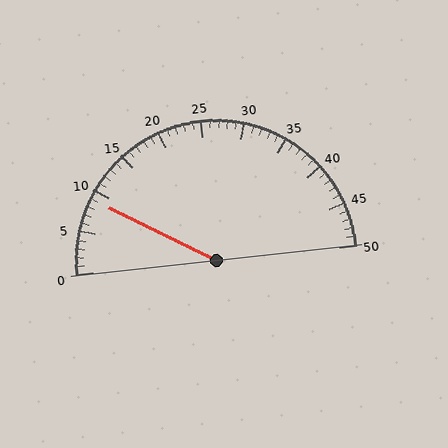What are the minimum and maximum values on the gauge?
The gauge ranges from 0 to 50.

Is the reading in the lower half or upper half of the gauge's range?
The reading is in the lower half of the range (0 to 50).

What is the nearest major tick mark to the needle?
The nearest major tick mark is 10.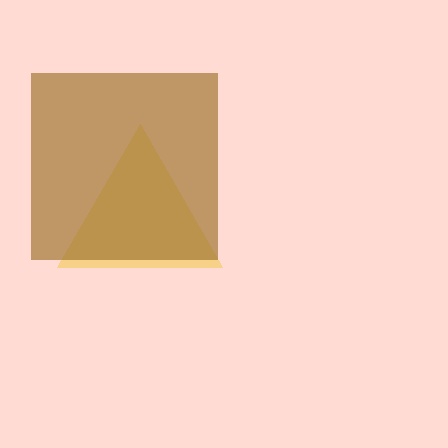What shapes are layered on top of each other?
The layered shapes are: a yellow triangle, a brown square.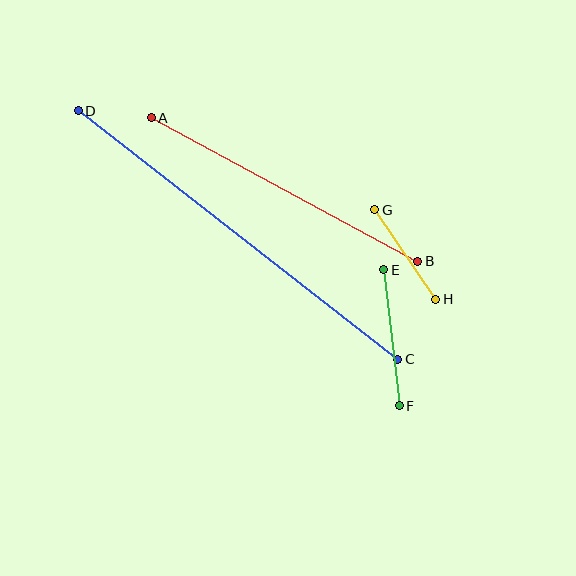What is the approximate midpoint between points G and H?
The midpoint is at approximately (405, 254) pixels.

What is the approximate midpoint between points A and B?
The midpoint is at approximately (284, 189) pixels.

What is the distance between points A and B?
The distance is approximately 302 pixels.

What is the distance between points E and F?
The distance is approximately 137 pixels.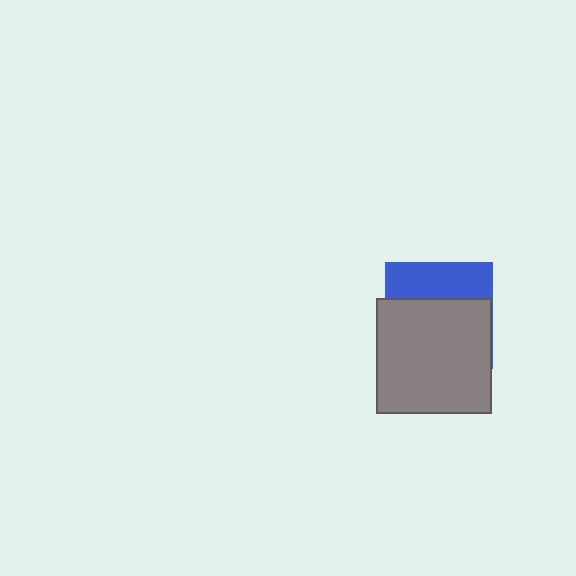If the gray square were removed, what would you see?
You would see the complete blue square.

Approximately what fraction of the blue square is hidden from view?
Roughly 65% of the blue square is hidden behind the gray square.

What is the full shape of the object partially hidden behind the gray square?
The partially hidden object is a blue square.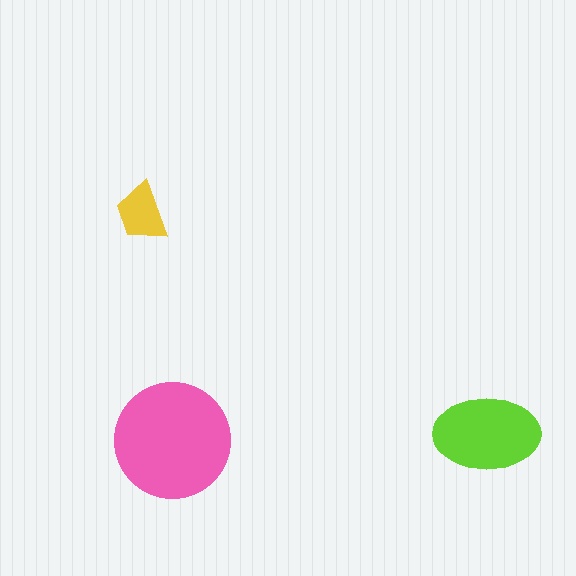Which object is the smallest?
The yellow trapezoid.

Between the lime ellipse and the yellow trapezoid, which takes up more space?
The lime ellipse.